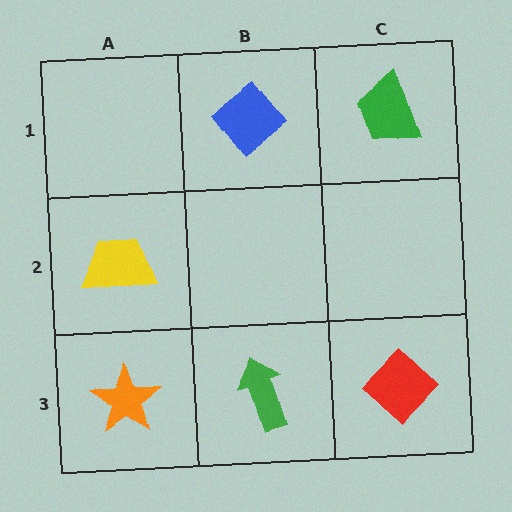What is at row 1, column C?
A green trapezoid.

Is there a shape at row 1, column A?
No, that cell is empty.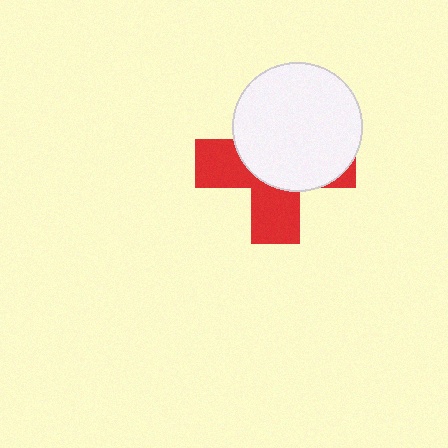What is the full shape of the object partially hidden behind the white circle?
The partially hidden object is a red cross.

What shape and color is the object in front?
The object in front is a white circle.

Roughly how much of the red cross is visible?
A small part of it is visible (roughly 42%).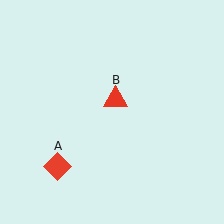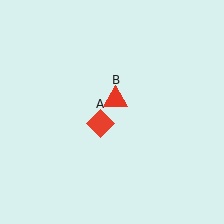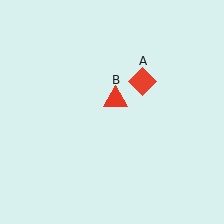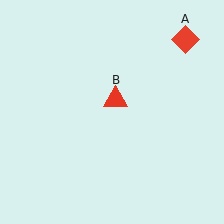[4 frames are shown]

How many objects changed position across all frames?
1 object changed position: red diamond (object A).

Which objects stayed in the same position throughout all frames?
Red triangle (object B) remained stationary.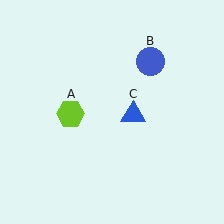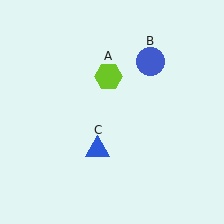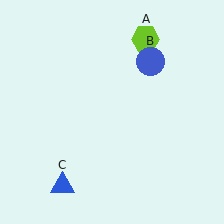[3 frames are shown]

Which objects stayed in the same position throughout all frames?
Blue circle (object B) remained stationary.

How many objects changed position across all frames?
2 objects changed position: lime hexagon (object A), blue triangle (object C).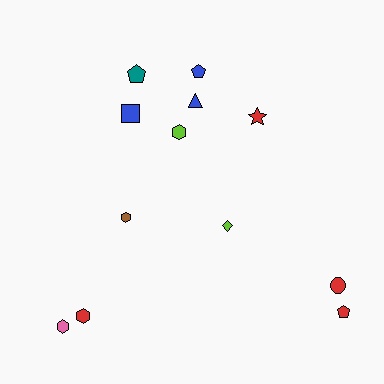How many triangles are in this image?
There is 1 triangle.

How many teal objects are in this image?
There is 1 teal object.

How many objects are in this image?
There are 12 objects.